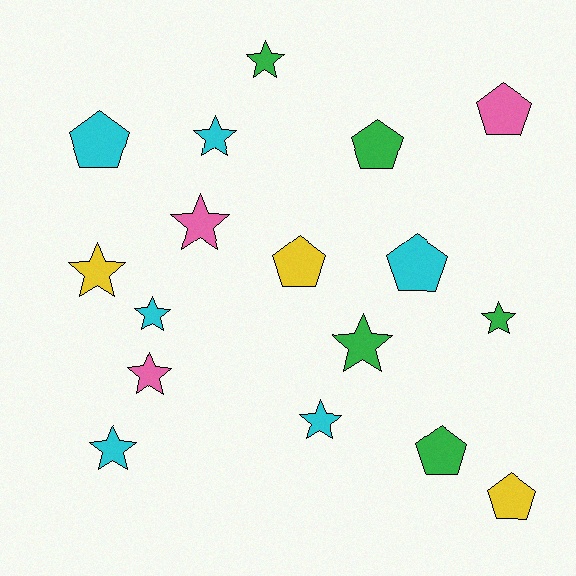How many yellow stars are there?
There is 1 yellow star.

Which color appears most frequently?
Cyan, with 6 objects.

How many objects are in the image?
There are 17 objects.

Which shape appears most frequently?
Star, with 10 objects.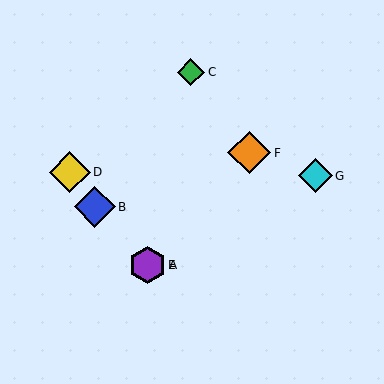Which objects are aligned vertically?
Objects A, E are aligned vertically.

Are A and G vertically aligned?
No, A is at x≈147 and G is at x≈315.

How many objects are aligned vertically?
2 objects (A, E) are aligned vertically.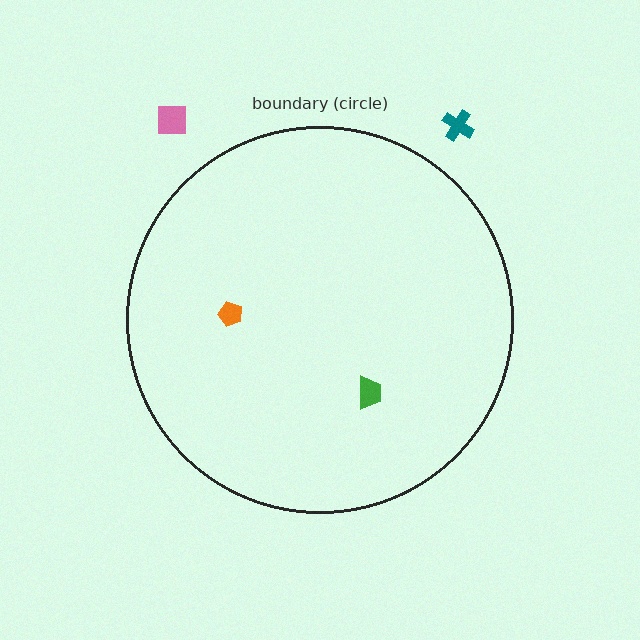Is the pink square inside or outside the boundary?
Outside.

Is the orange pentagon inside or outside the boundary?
Inside.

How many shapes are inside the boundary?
2 inside, 2 outside.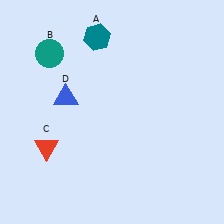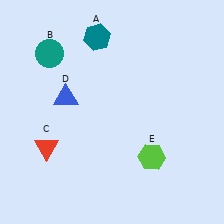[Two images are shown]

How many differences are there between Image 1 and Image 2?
There is 1 difference between the two images.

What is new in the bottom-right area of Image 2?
A lime hexagon (E) was added in the bottom-right area of Image 2.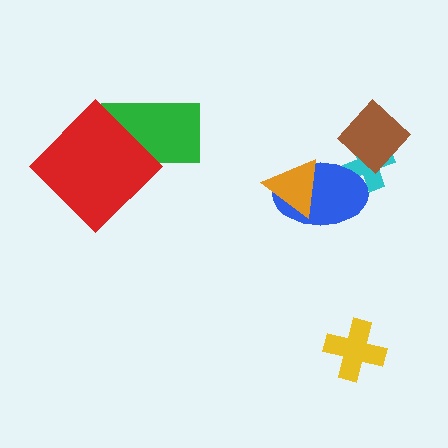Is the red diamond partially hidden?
No, no other shape covers it.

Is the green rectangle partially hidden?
Yes, it is partially covered by another shape.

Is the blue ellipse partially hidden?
Yes, it is partially covered by another shape.